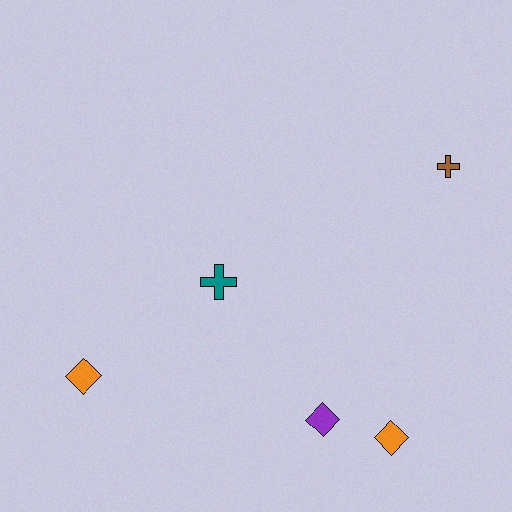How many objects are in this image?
There are 5 objects.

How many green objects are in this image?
There are no green objects.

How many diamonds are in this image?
There are 3 diamonds.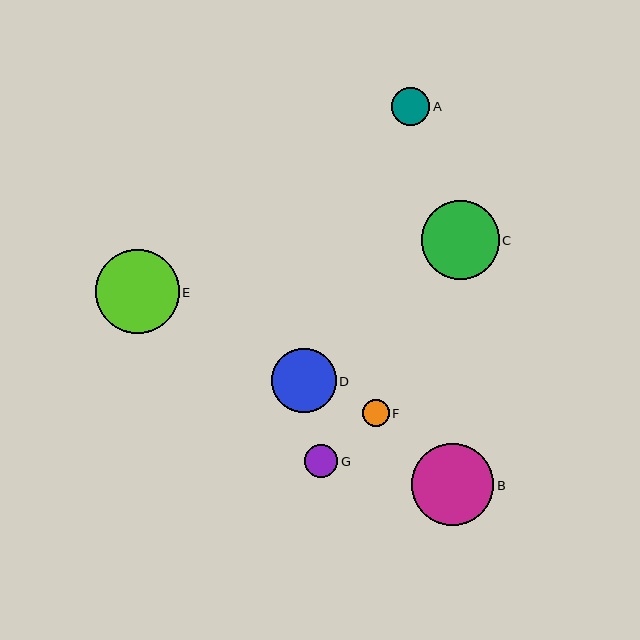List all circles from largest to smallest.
From largest to smallest: E, B, C, D, A, G, F.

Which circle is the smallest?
Circle F is the smallest with a size of approximately 27 pixels.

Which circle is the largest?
Circle E is the largest with a size of approximately 84 pixels.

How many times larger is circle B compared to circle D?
Circle B is approximately 1.3 times the size of circle D.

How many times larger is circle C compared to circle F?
Circle C is approximately 2.9 times the size of circle F.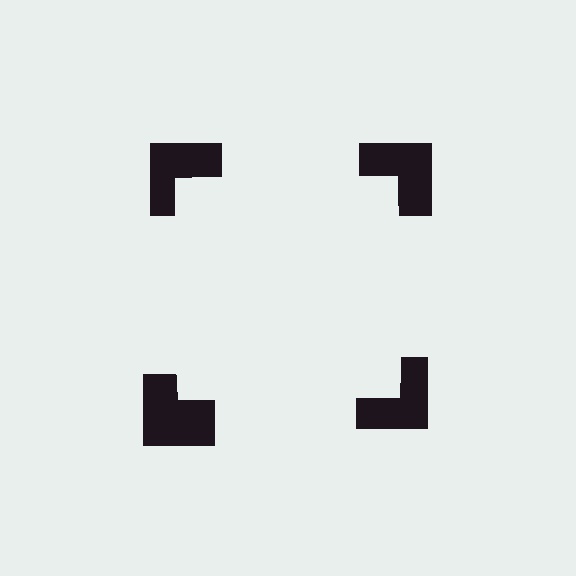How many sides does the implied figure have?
4 sides.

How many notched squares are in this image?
There are 4 — one at each vertex of the illusory square.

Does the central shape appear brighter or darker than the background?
It typically appears slightly brighter than the background, even though no actual brightness change is drawn.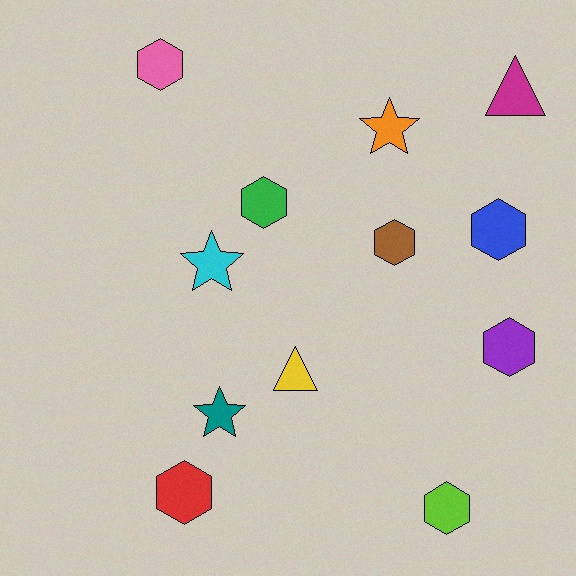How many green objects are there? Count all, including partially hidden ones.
There is 1 green object.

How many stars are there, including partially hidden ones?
There are 3 stars.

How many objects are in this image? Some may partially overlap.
There are 12 objects.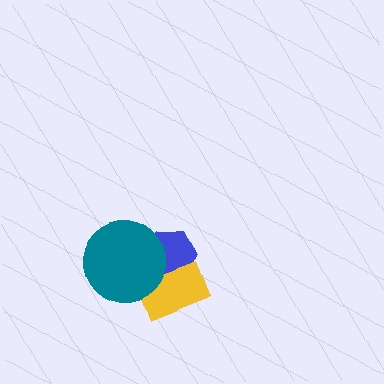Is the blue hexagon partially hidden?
Yes, it is partially covered by another shape.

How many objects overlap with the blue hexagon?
2 objects overlap with the blue hexagon.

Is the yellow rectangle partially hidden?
Yes, it is partially covered by another shape.